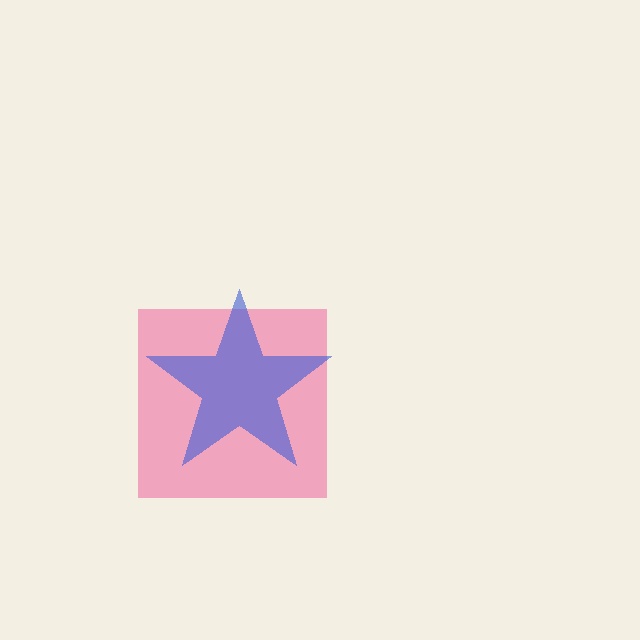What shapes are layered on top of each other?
The layered shapes are: a pink square, a blue star.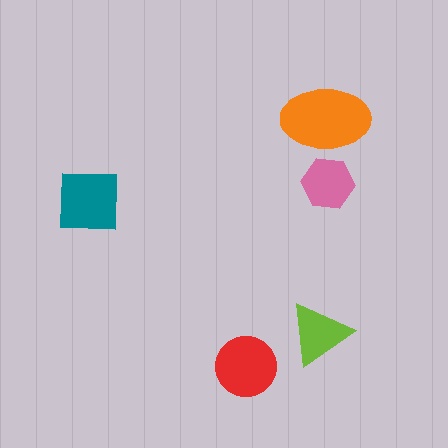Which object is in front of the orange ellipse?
The pink hexagon is in front of the orange ellipse.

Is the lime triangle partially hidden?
No, no other shape covers it.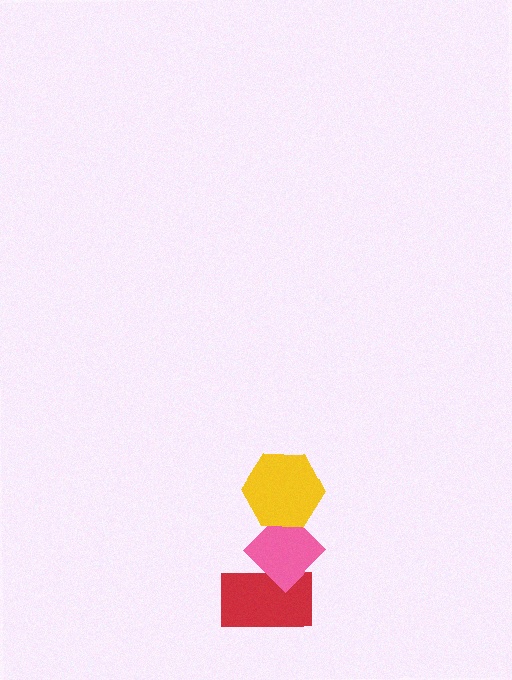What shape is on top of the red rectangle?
The pink diamond is on top of the red rectangle.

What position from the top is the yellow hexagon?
The yellow hexagon is 1st from the top.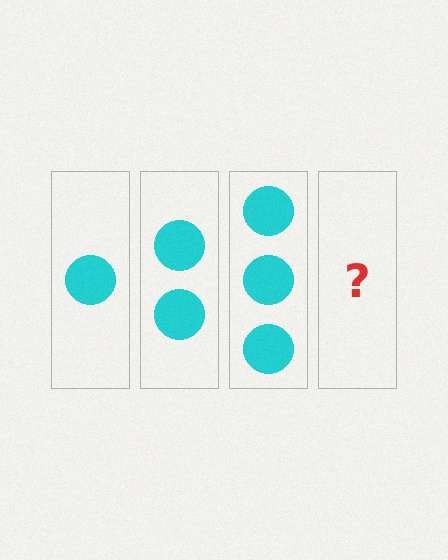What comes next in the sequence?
The next element should be 4 circles.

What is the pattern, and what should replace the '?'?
The pattern is that each step adds one more circle. The '?' should be 4 circles.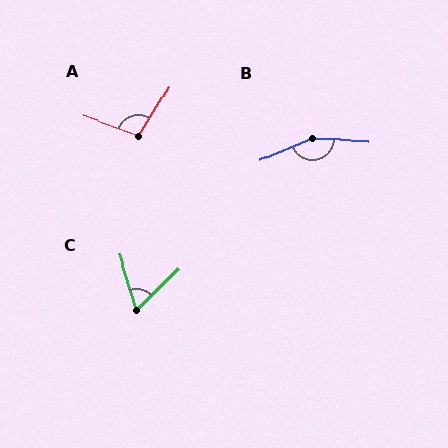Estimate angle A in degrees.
Approximately 102 degrees.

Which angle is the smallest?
C, at approximately 63 degrees.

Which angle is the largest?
B, at approximately 154 degrees.